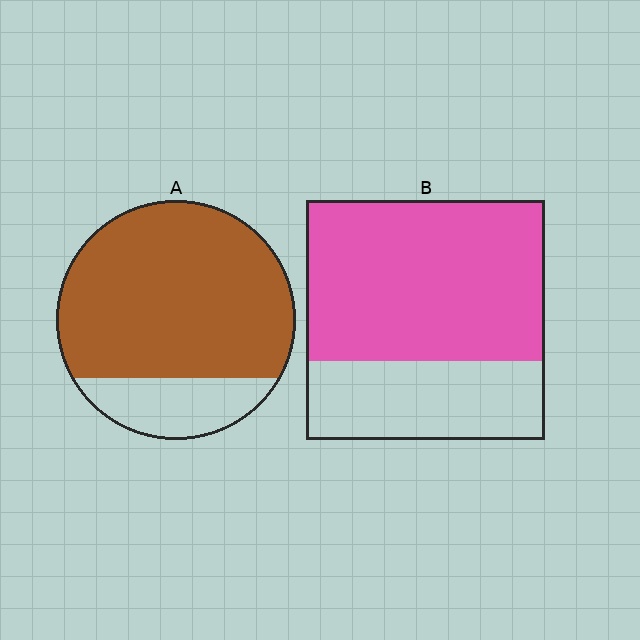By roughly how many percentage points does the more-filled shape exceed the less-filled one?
By roughly 10 percentage points (A over B).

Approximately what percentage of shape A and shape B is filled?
A is approximately 80% and B is approximately 65%.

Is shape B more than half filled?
Yes.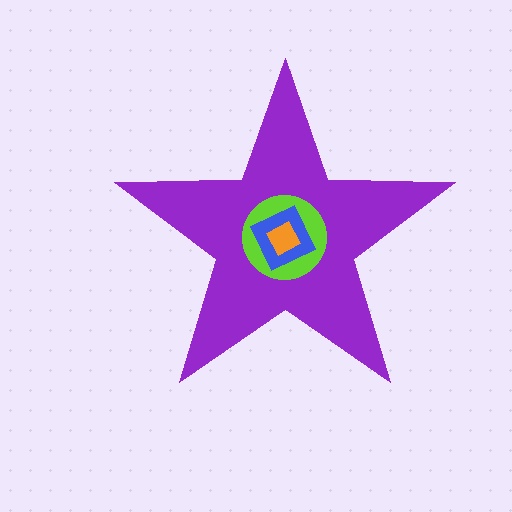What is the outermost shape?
The purple star.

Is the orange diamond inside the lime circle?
Yes.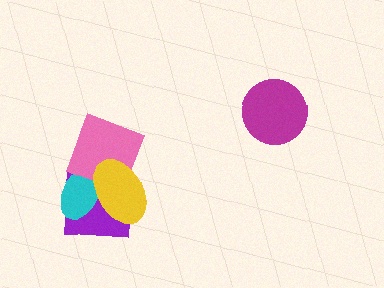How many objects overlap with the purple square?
3 objects overlap with the purple square.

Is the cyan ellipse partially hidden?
Yes, it is partially covered by another shape.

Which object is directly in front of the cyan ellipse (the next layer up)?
The pink diamond is directly in front of the cyan ellipse.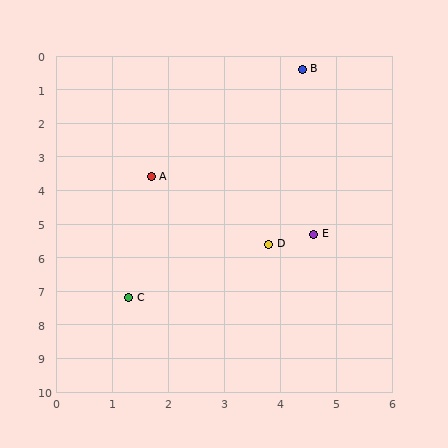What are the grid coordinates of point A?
Point A is at approximately (1.7, 3.6).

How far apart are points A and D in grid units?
Points A and D are about 2.9 grid units apart.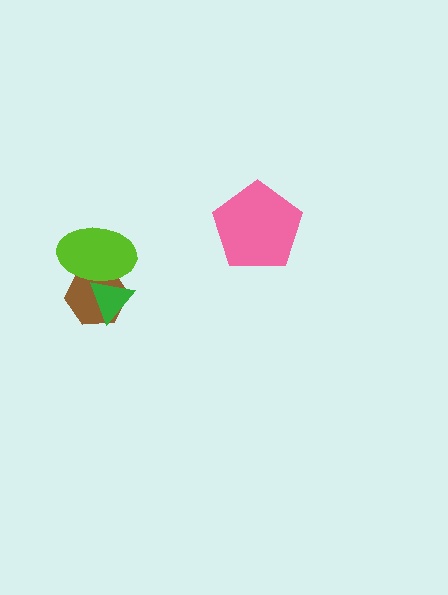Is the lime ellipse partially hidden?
Yes, it is partially covered by another shape.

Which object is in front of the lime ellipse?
The green triangle is in front of the lime ellipse.